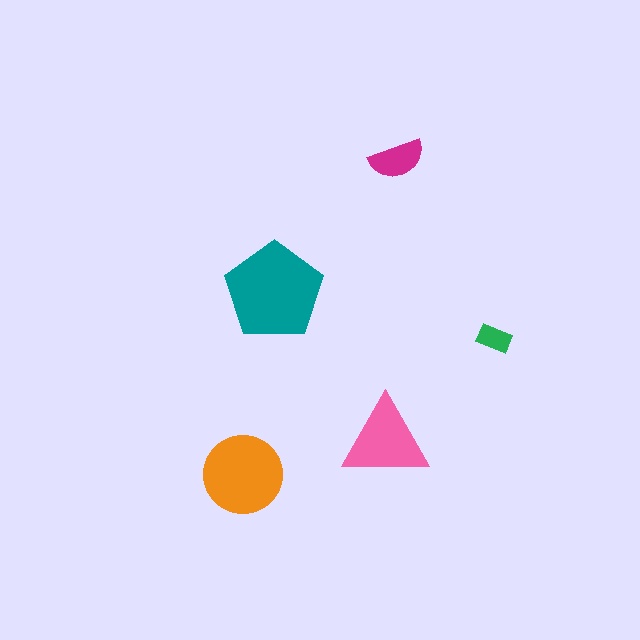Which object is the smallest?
The green rectangle.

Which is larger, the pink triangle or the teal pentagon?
The teal pentagon.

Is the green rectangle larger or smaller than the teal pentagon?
Smaller.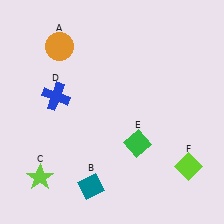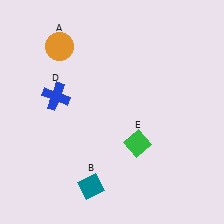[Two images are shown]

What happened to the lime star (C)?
The lime star (C) was removed in Image 2. It was in the bottom-left area of Image 1.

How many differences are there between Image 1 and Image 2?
There are 2 differences between the two images.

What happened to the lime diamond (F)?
The lime diamond (F) was removed in Image 2. It was in the bottom-right area of Image 1.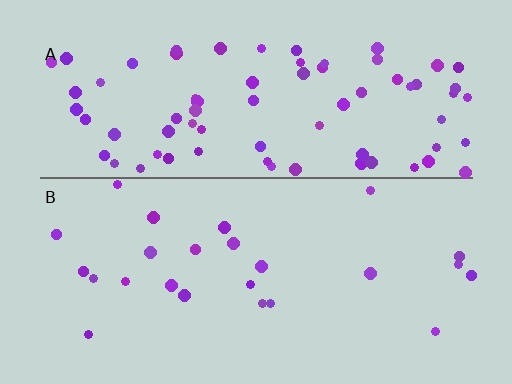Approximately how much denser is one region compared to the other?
Approximately 3.1× — region A over region B.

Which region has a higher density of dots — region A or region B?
A (the top).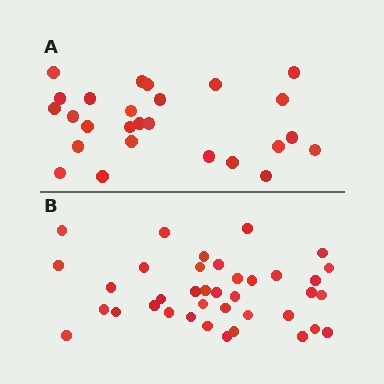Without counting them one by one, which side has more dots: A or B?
Region B (the bottom region) has more dots.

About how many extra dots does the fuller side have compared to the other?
Region B has roughly 12 or so more dots than region A.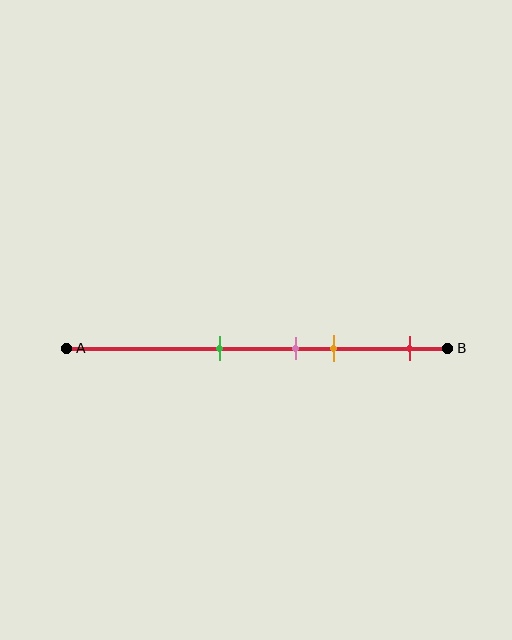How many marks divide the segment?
There are 4 marks dividing the segment.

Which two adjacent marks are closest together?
The pink and orange marks are the closest adjacent pair.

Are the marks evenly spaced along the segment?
No, the marks are not evenly spaced.